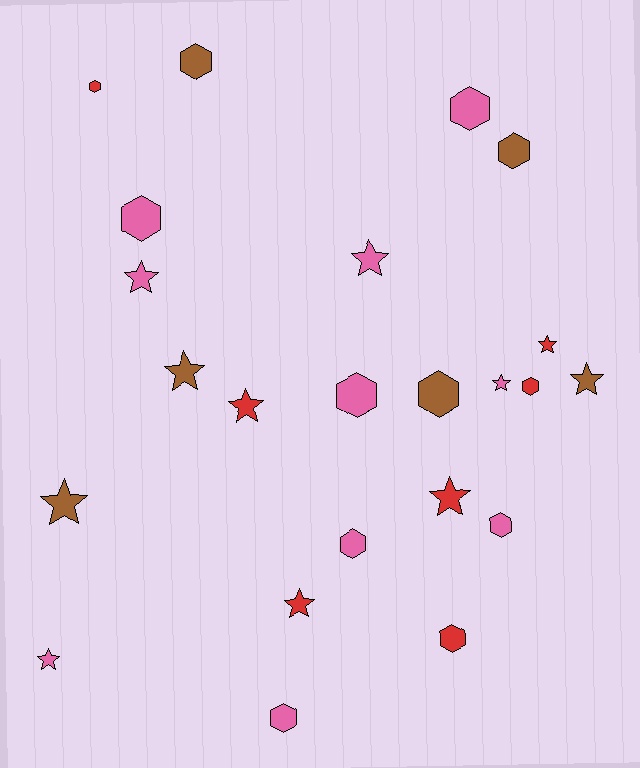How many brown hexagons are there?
There are 3 brown hexagons.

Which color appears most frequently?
Pink, with 10 objects.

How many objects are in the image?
There are 23 objects.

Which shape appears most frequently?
Hexagon, with 12 objects.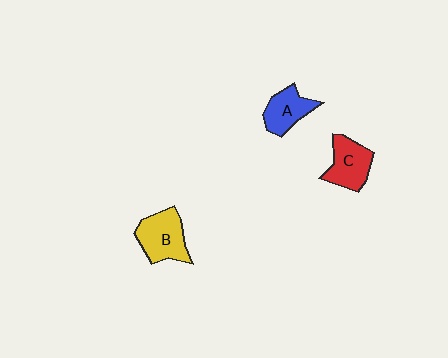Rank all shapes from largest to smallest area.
From largest to smallest: B (yellow), C (red), A (blue).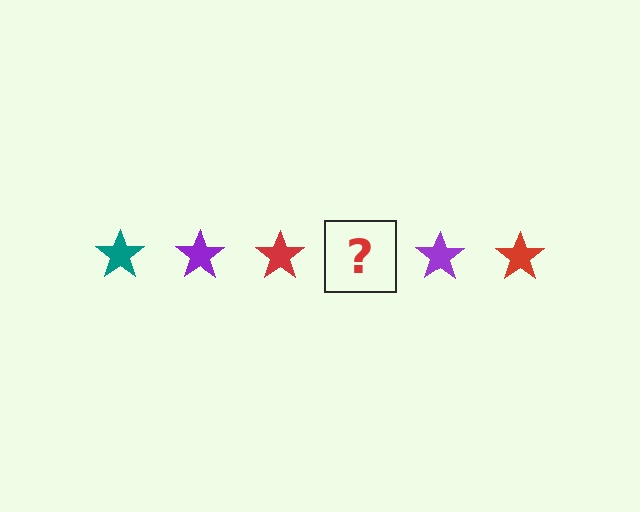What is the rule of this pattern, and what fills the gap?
The rule is that the pattern cycles through teal, purple, red stars. The gap should be filled with a teal star.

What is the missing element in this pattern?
The missing element is a teal star.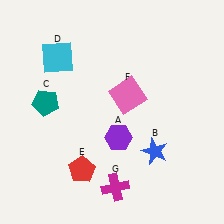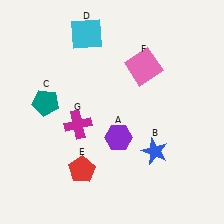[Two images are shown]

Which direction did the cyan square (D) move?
The cyan square (D) moved right.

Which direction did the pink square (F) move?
The pink square (F) moved up.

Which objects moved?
The objects that moved are: the cyan square (D), the pink square (F), the magenta cross (G).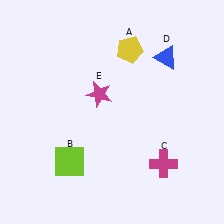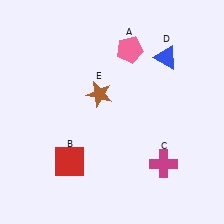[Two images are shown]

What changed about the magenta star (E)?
In Image 1, E is magenta. In Image 2, it changed to brown.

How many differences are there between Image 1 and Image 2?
There are 3 differences between the two images.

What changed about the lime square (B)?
In Image 1, B is lime. In Image 2, it changed to red.